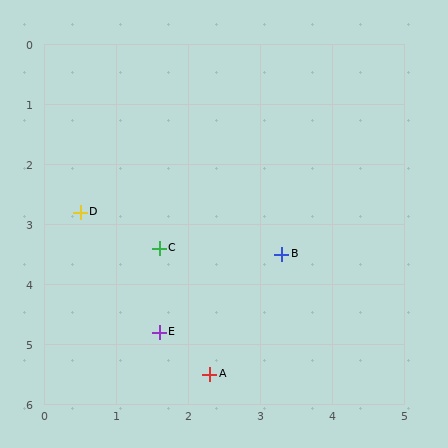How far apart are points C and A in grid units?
Points C and A are about 2.2 grid units apart.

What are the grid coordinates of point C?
Point C is at approximately (1.6, 3.4).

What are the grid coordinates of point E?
Point E is at approximately (1.6, 4.8).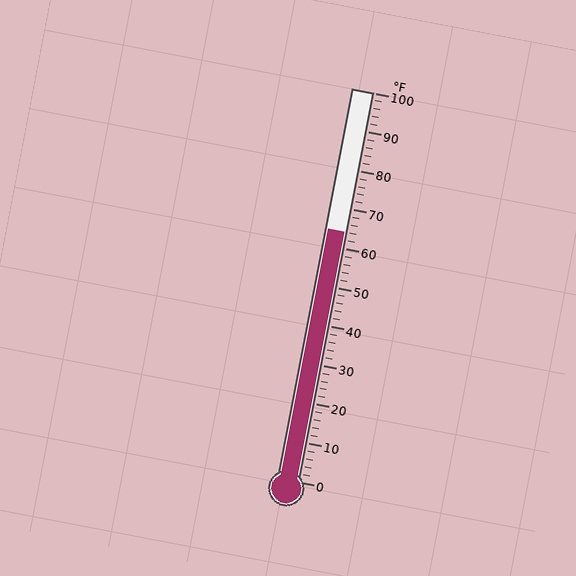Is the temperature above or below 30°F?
The temperature is above 30°F.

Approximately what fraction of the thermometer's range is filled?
The thermometer is filled to approximately 65% of its range.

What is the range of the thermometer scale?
The thermometer scale ranges from 0°F to 100°F.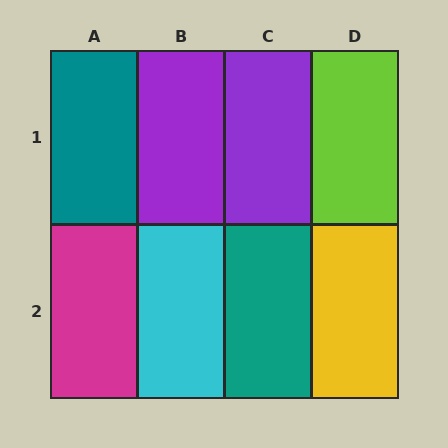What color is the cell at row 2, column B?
Cyan.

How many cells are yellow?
1 cell is yellow.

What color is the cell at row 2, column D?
Yellow.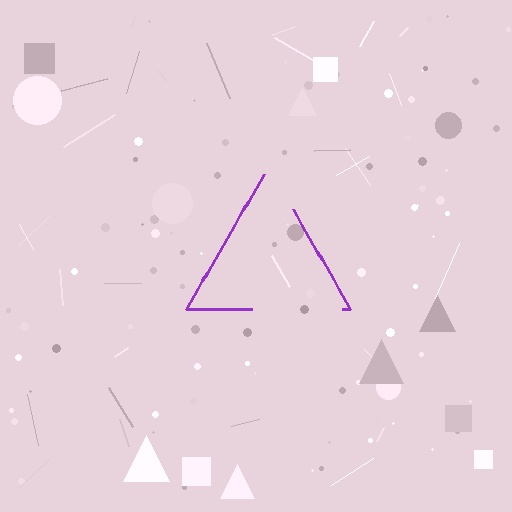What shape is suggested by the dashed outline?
The dashed outline suggests a triangle.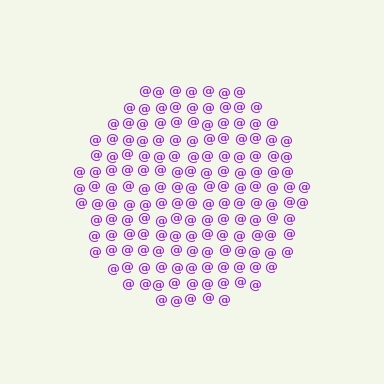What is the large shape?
The large shape is a circle.